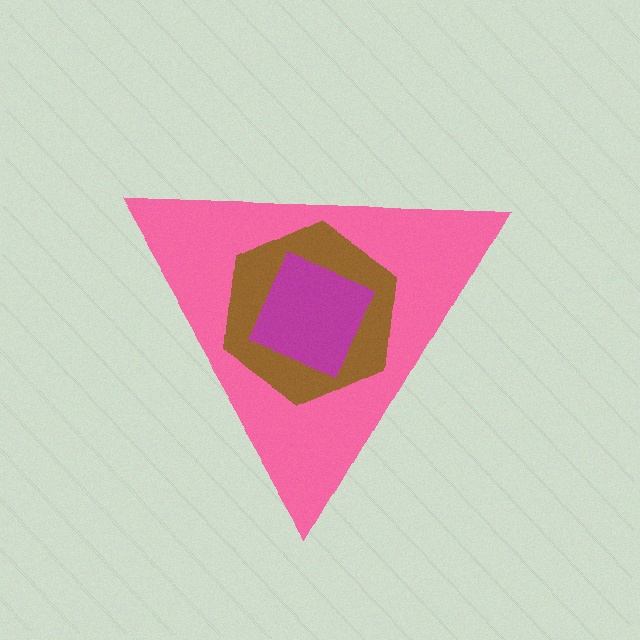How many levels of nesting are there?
3.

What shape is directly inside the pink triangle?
The brown hexagon.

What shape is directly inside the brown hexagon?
The magenta square.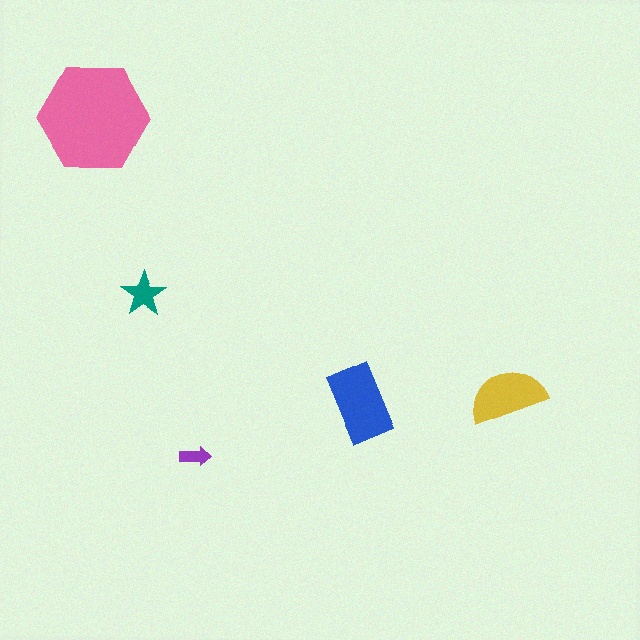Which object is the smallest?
The purple arrow.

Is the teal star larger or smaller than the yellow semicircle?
Smaller.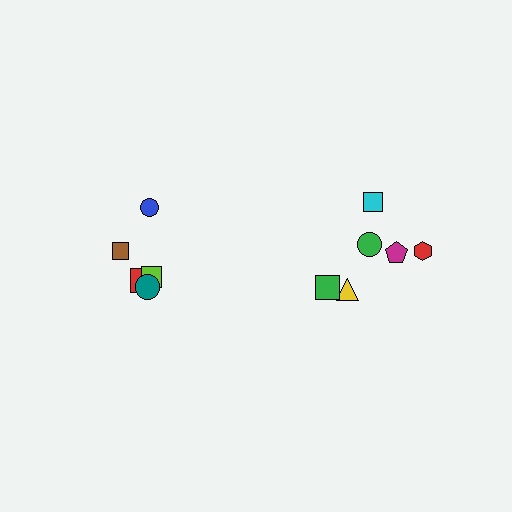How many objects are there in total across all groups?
There are 12 objects.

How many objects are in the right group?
There are 7 objects.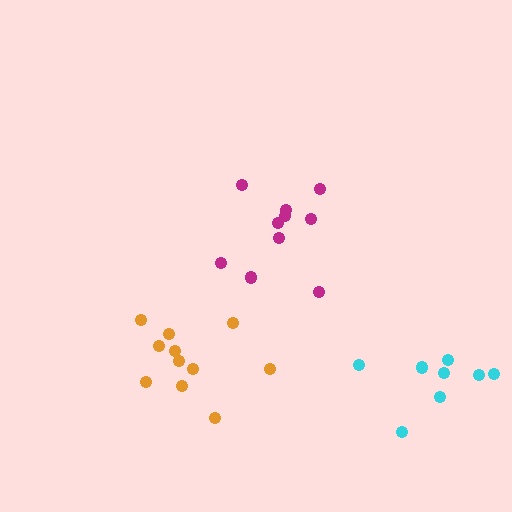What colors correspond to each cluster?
The clusters are colored: magenta, orange, cyan.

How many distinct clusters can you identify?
There are 3 distinct clusters.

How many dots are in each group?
Group 1: 10 dots, Group 2: 11 dots, Group 3: 8 dots (29 total).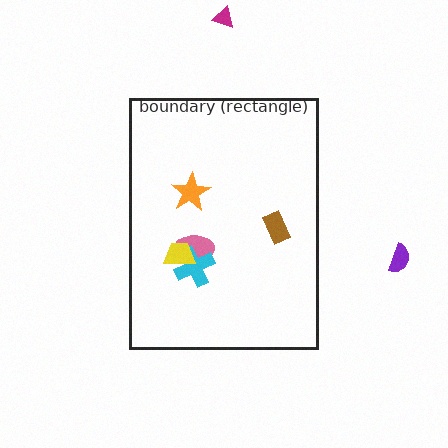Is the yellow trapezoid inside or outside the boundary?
Inside.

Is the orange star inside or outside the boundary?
Inside.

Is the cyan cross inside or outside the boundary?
Inside.